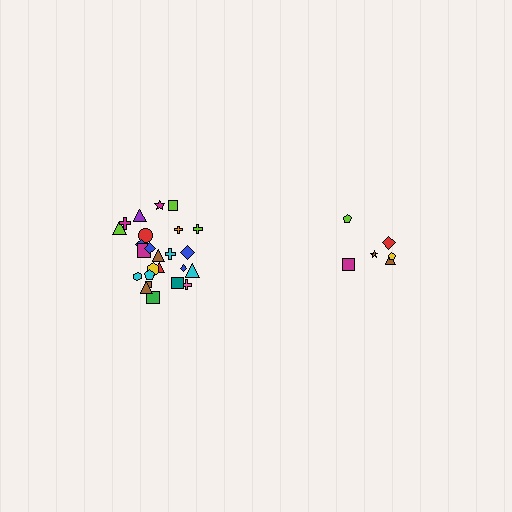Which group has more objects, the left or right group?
The left group.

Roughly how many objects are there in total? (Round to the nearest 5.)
Roughly 30 objects in total.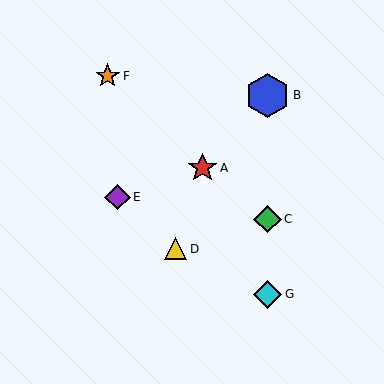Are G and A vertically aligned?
No, G is at x≈268 and A is at x≈202.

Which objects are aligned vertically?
Objects B, C, G are aligned vertically.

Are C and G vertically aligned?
Yes, both are at x≈268.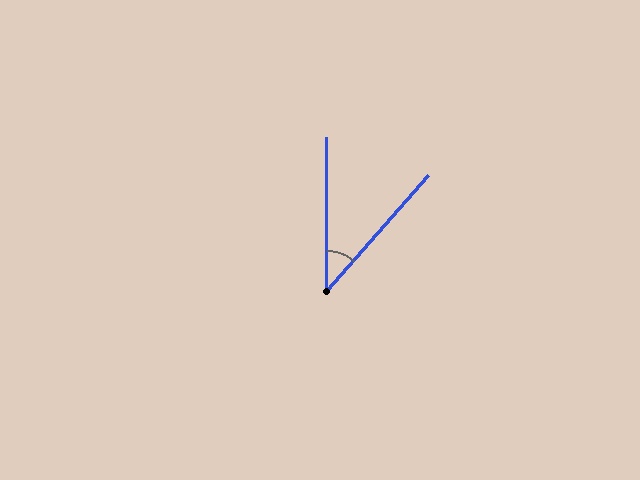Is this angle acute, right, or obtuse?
It is acute.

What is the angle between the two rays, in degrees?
Approximately 41 degrees.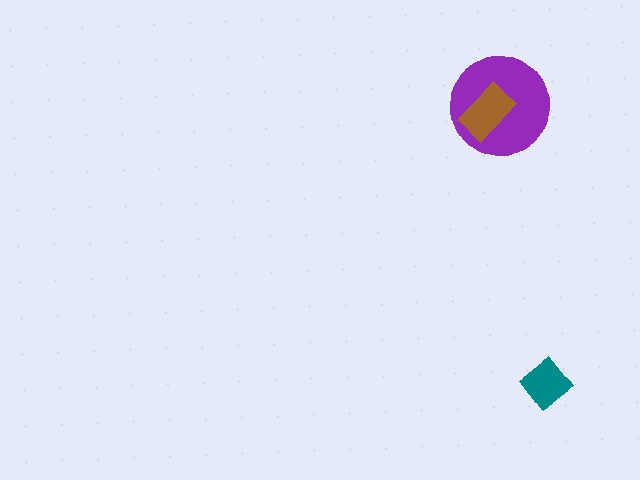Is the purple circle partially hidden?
Yes, it is partially covered by another shape.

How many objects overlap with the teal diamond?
0 objects overlap with the teal diamond.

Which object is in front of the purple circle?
The brown rectangle is in front of the purple circle.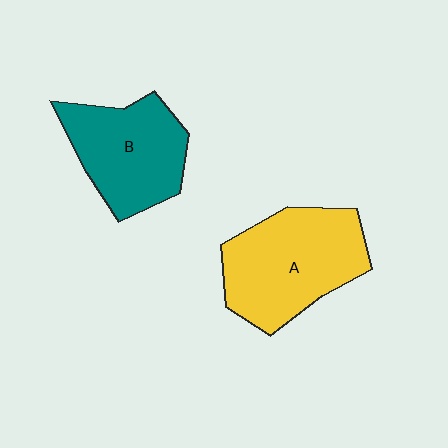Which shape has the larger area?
Shape A (yellow).